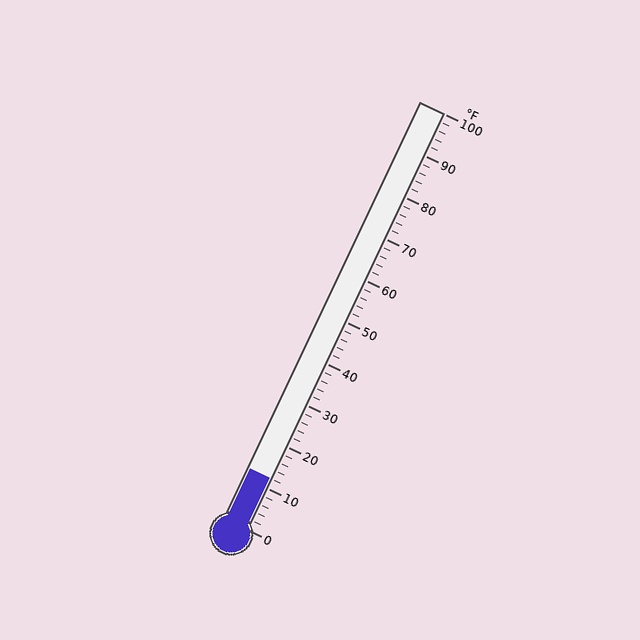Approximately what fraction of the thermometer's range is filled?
The thermometer is filled to approximately 10% of its range.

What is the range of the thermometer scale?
The thermometer scale ranges from 0°F to 100°F.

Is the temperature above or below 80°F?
The temperature is below 80°F.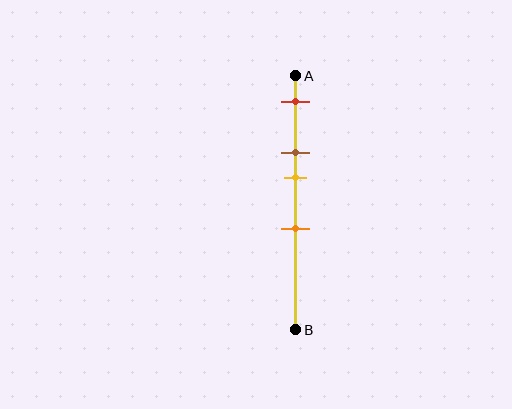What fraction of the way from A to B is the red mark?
The red mark is approximately 10% (0.1) of the way from A to B.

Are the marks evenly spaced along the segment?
No, the marks are not evenly spaced.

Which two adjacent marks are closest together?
The brown and yellow marks are the closest adjacent pair.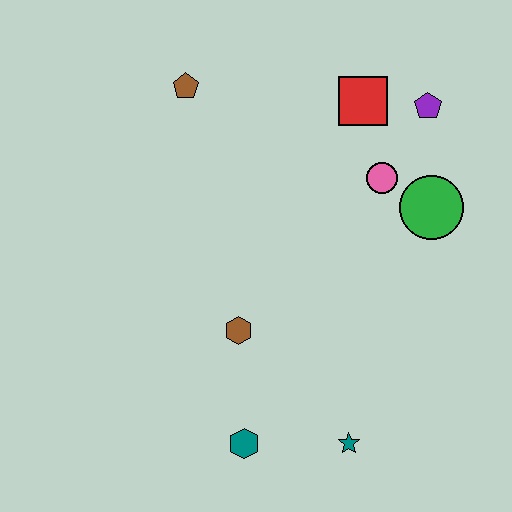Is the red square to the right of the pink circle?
No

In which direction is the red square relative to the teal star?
The red square is above the teal star.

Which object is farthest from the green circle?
The teal hexagon is farthest from the green circle.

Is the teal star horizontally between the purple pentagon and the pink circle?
No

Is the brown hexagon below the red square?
Yes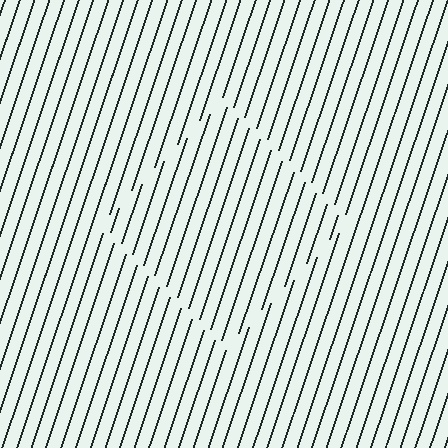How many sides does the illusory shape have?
4 sides — the line-ends trace a square.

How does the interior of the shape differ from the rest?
The interior of the shape contains the same grating, shifted by half a period — the contour is defined by the phase discontinuity where line-ends from the inner and outer gratings abut.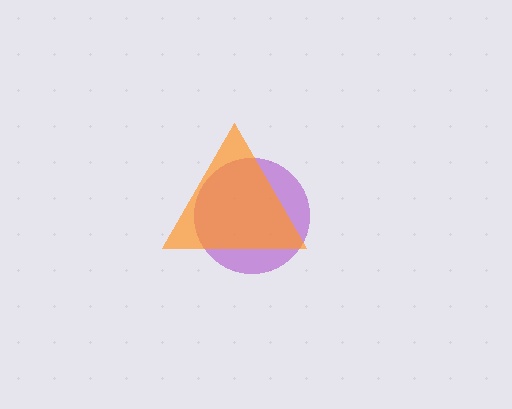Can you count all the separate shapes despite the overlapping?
Yes, there are 2 separate shapes.